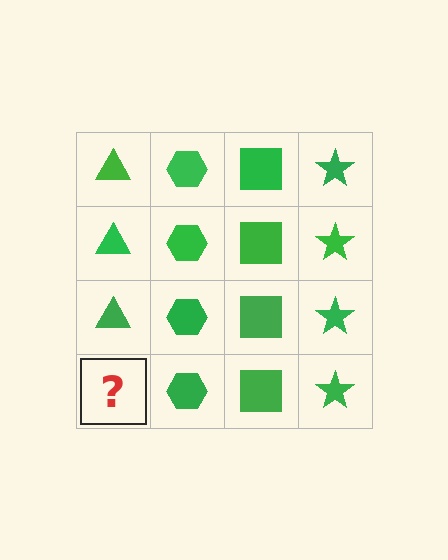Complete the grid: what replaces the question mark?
The question mark should be replaced with a green triangle.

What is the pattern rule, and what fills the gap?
The rule is that each column has a consistent shape. The gap should be filled with a green triangle.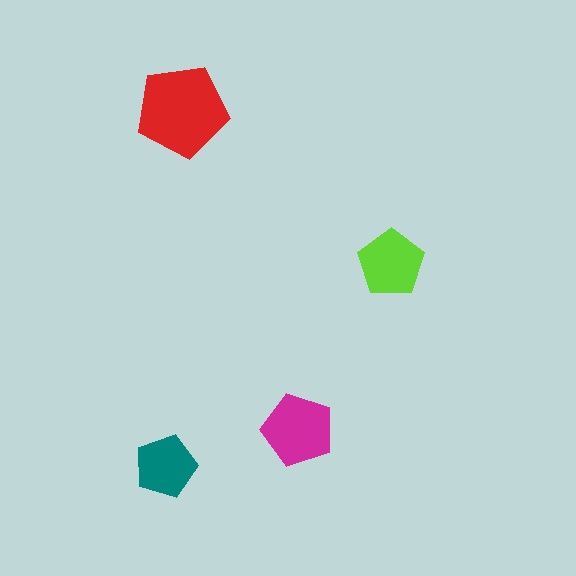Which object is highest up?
The red pentagon is topmost.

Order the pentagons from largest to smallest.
the red one, the magenta one, the lime one, the teal one.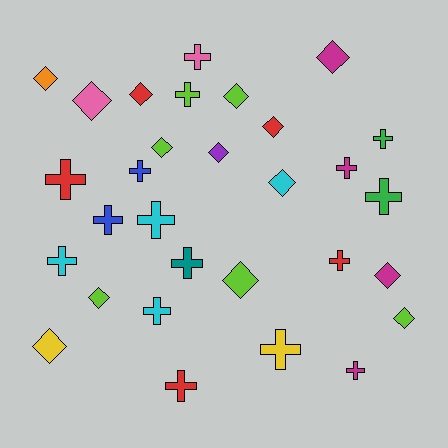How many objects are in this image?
There are 30 objects.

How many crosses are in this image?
There are 16 crosses.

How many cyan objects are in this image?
There are 4 cyan objects.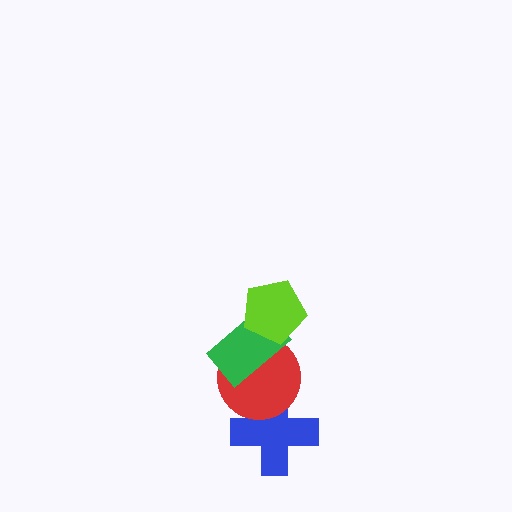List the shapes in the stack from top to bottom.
From top to bottom: the lime pentagon, the green rectangle, the red circle, the blue cross.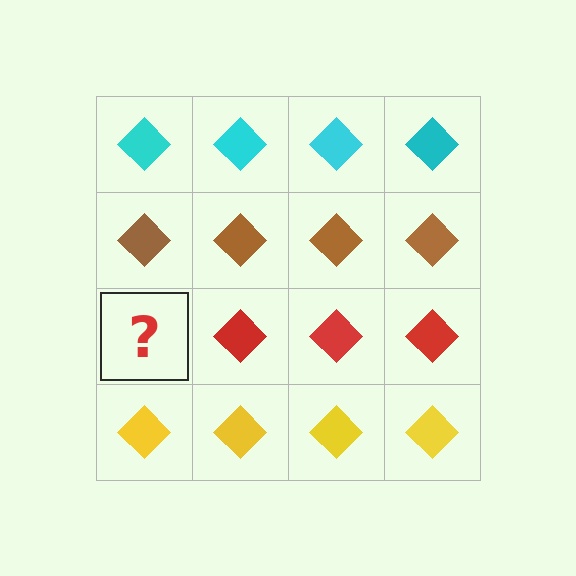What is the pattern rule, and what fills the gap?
The rule is that each row has a consistent color. The gap should be filled with a red diamond.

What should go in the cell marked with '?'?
The missing cell should contain a red diamond.